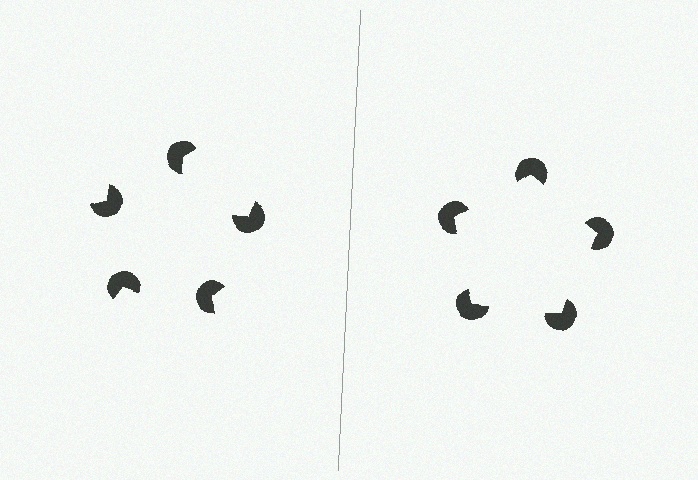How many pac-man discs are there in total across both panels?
10 — 5 on each side.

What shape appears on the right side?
An illusory pentagon.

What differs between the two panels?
The pac-man discs are positioned identically on both sides; only the wedge orientations differ. On the right they align to a pentagon; on the left they are misaligned.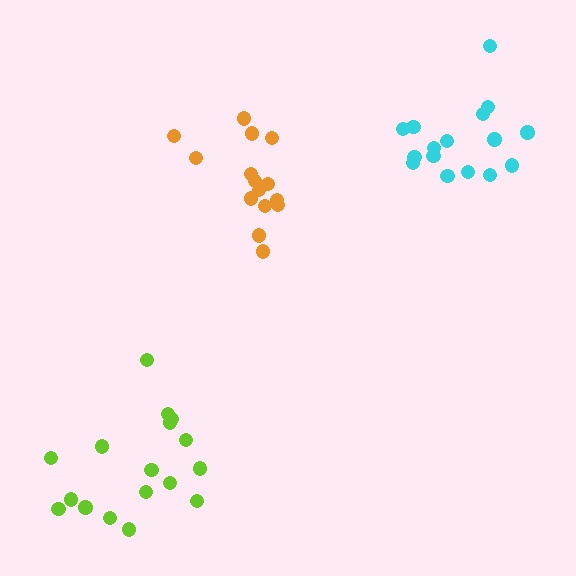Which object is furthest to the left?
The lime cluster is leftmost.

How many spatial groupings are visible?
There are 3 spatial groupings.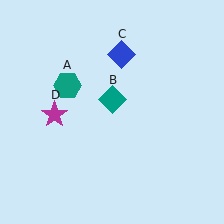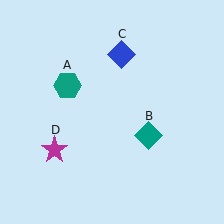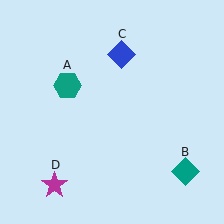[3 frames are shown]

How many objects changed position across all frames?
2 objects changed position: teal diamond (object B), magenta star (object D).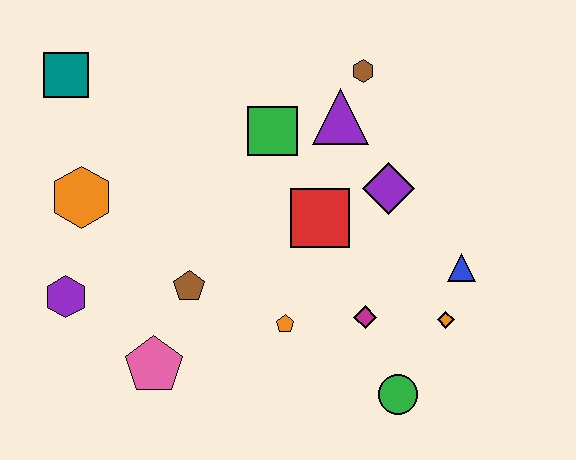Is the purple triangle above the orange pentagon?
Yes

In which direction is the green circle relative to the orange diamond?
The green circle is below the orange diamond.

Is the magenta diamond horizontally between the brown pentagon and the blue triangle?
Yes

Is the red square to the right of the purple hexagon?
Yes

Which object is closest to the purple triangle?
The brown hexagon is closest to the purple triangle.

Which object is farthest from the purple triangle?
The purple hexagon is farthest from the purple triangle.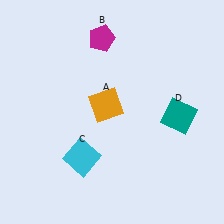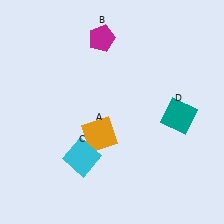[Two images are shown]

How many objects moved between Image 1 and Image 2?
1 object moved between the two images.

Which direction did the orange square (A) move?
The orange square (A) moved down.